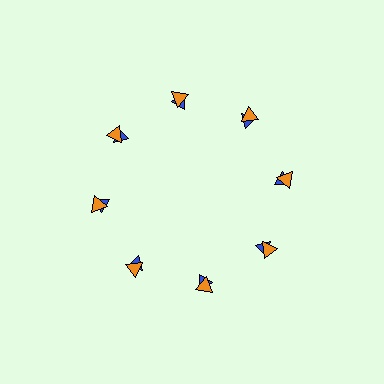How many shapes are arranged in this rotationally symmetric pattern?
There are 16 shapes, arranged in 8 groups of 2.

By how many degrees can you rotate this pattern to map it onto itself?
The pattern maps onto itself every 45 degrees of rotation.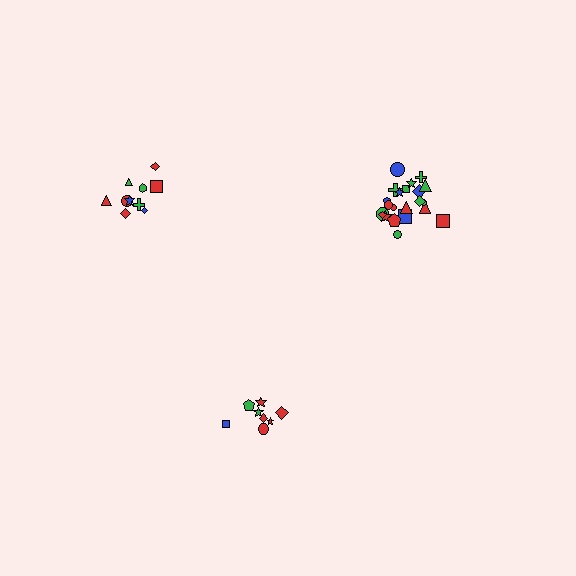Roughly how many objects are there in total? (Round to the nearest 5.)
Roughly 40 objects in total.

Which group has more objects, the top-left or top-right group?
The top-right group.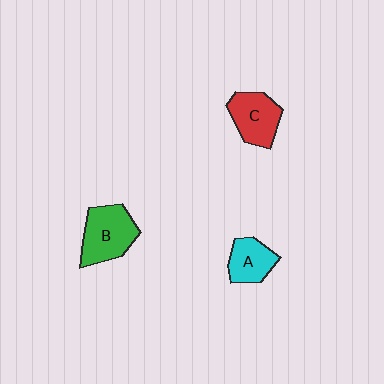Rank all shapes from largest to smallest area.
From largest to smallest: B (green), C (red), A (cyan).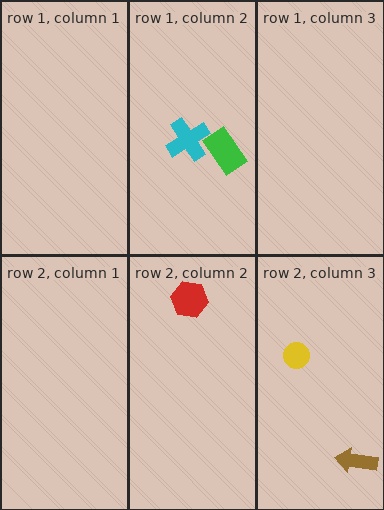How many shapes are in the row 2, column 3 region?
2.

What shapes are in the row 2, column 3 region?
The yellow circle, the brown arrow.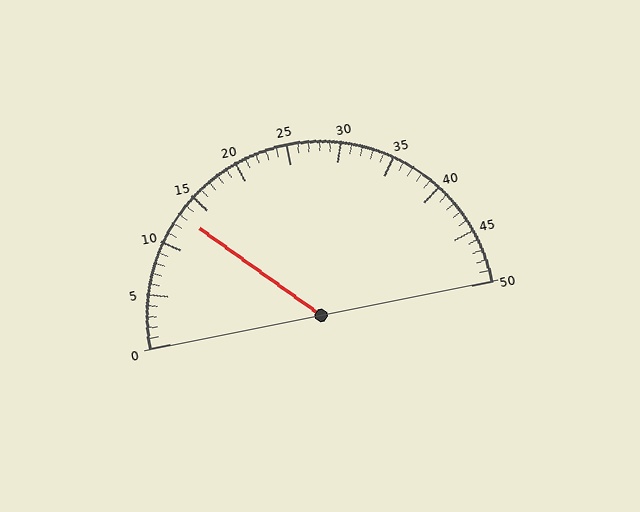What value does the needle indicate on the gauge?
The needle indicates approximately 13.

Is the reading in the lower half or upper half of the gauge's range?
The reading is in the lower half of the range (0 to 50).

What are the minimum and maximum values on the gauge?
The gauge ranges from 0 to 50.